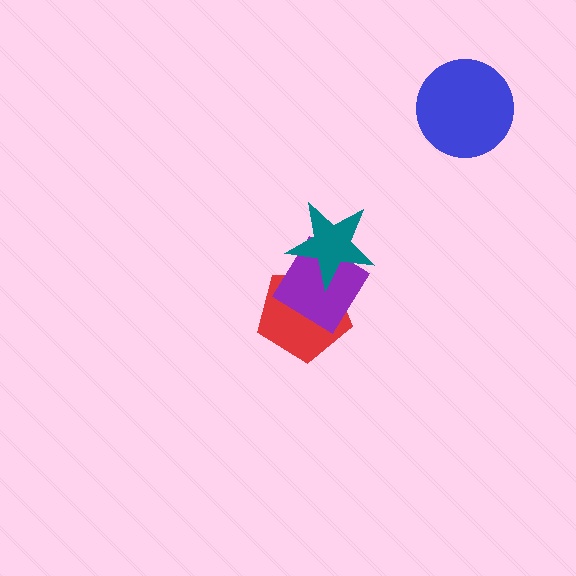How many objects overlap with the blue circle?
0 objects overlap with the blue circle.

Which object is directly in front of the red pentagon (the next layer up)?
The purple diamond is directly in front of the red pentagon.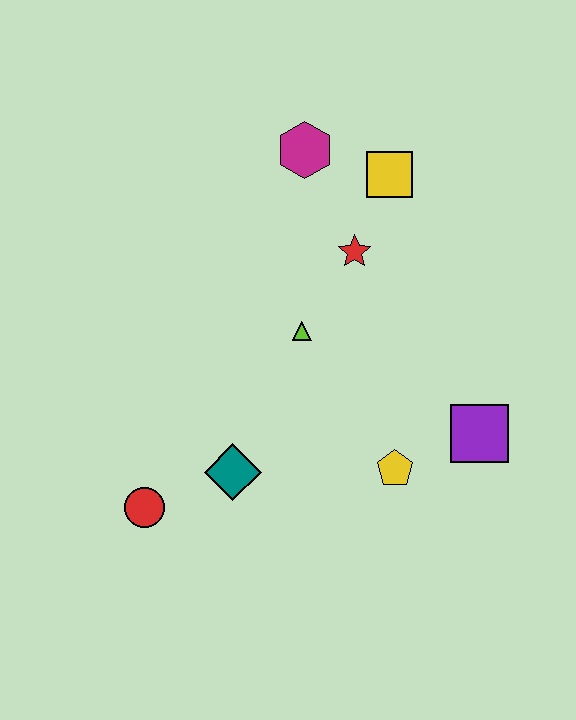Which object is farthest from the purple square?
The red circle is farthest from the purple square.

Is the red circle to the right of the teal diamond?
No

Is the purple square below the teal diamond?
No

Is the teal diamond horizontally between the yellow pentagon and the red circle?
Yes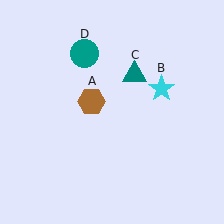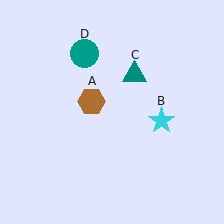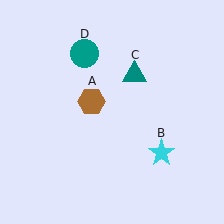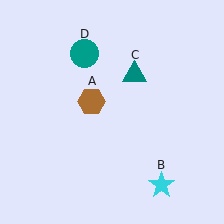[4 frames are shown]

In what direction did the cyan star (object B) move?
The cyan star (object B) moved down.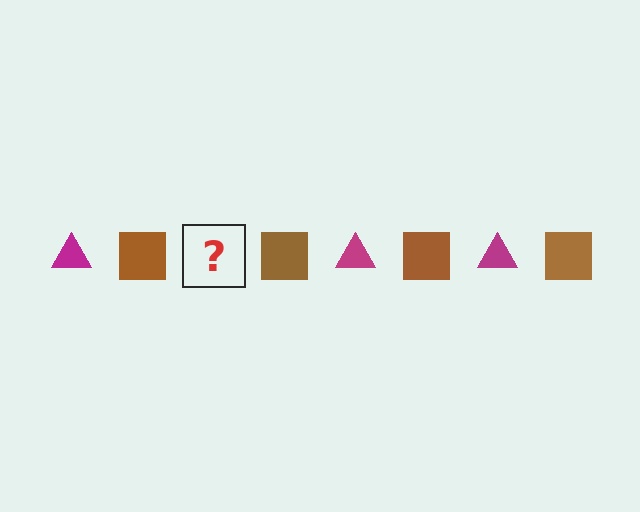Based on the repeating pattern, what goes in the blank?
The blank should be a magenta triangle.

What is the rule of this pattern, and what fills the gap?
The rule is that the pattern alternates between magenta triangle and brown square. The gap should be filled with a magenta triangle.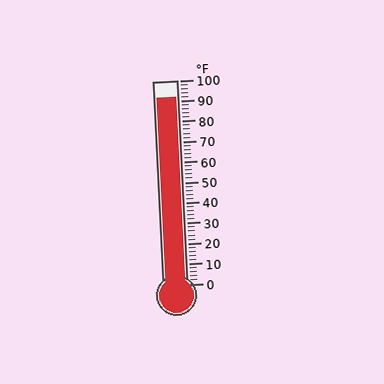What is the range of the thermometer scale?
The thermometer scale ranges from 0°F to 100°F.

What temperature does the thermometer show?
The thermometer shows approximately 92°F.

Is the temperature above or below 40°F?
The temperature is above 40°F.